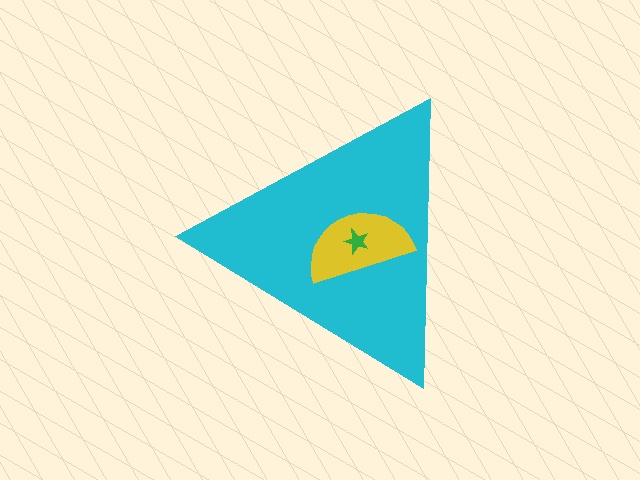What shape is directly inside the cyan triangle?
The yellow semicircle.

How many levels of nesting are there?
3.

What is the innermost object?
The green star.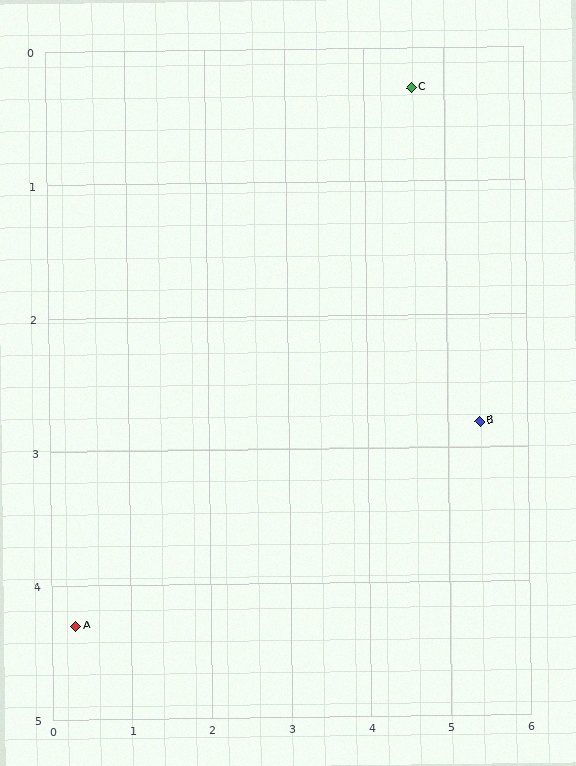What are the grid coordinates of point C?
Point C is at approximately (4.6, 0.3).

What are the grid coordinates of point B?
Point B is at approximately (5.4, 2.8).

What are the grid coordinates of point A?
Point A is at approximately (0.3, 4.3).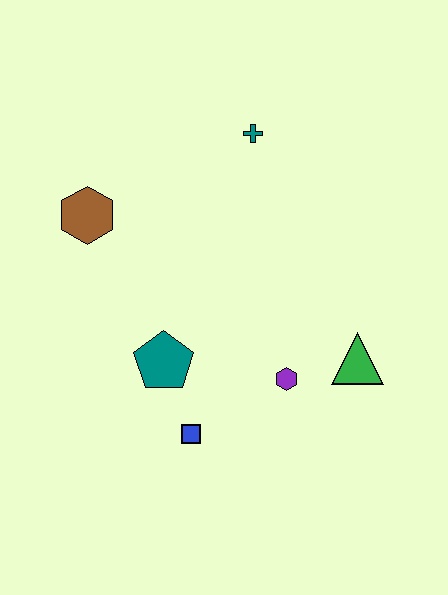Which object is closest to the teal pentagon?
The blue square is closest to the teal pentagon.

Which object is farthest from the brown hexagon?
The green triangle is farthest from the brown hexagon.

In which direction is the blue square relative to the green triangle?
The blue square is to the left of the green triangle.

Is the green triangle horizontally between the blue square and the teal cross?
No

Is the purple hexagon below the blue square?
No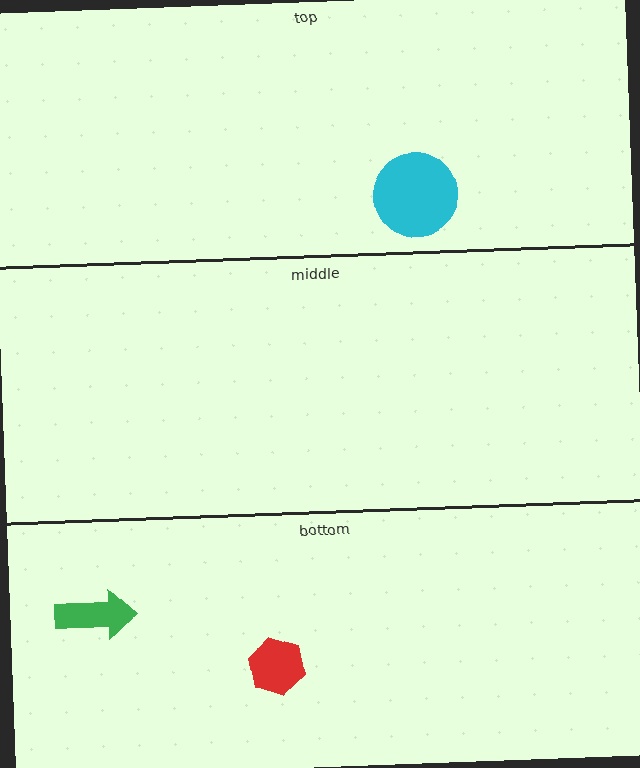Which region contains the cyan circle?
The top region.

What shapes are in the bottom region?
The green arrow, the red hexagon.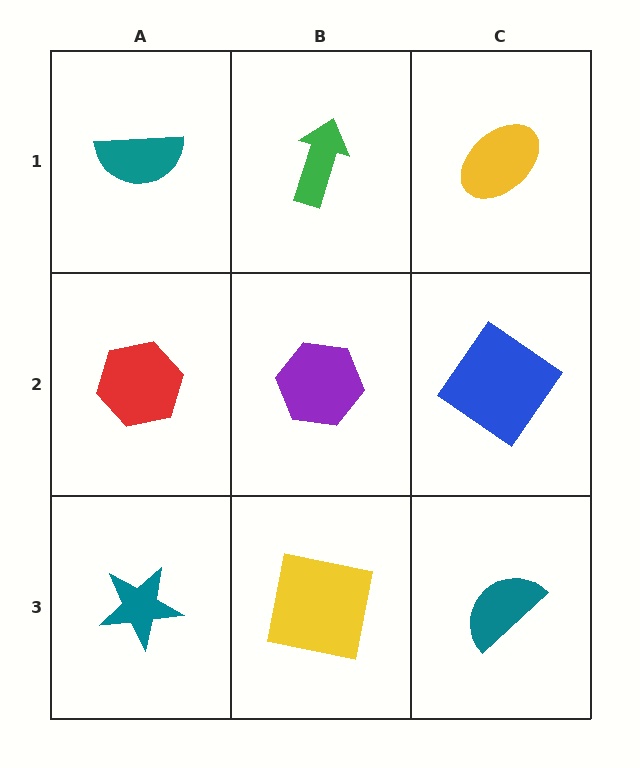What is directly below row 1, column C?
A blue diamond.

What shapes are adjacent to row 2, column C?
A yellow ellipse (row 1, column C), a teal semicircle (row 3, column C), a purple hexagon (row 2, column B).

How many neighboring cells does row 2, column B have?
4.